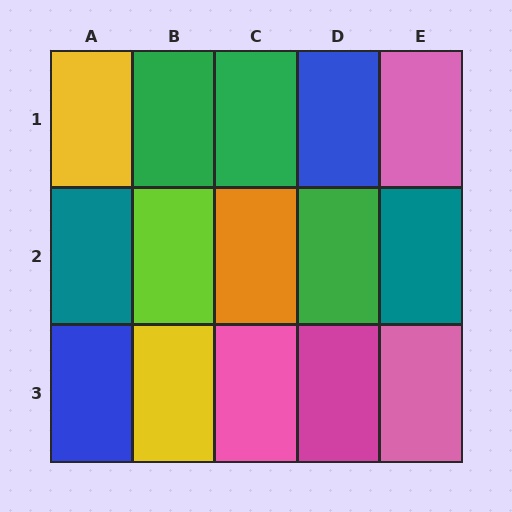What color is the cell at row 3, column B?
Yellow.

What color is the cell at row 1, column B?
Green.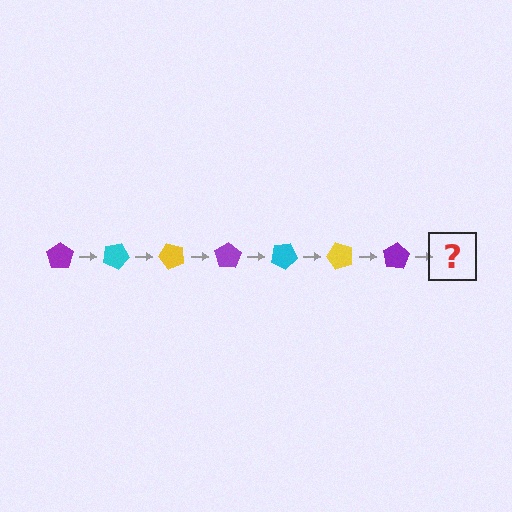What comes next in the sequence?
The next element should be a cyan pentagon, rotated 175 degrees from the start.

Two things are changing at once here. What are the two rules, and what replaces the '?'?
The two rules are that it rotates 25 degrees each step and the color cycles through purple, cyan, and yellow. The '?' should be a cyan pentagon, rotated 175 degrees from the start.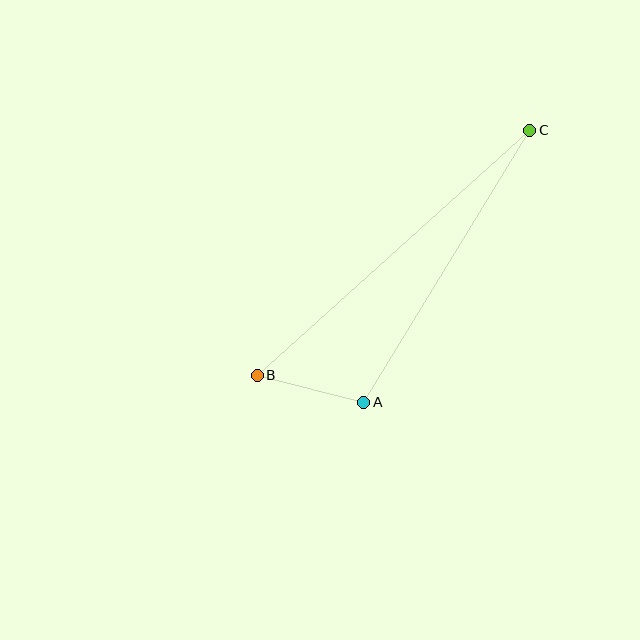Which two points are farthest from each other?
Points B and C are farthest from each other.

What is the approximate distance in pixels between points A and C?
The distance between A and C is approximately 319 pixels.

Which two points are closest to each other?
Points A and B are closest to each other.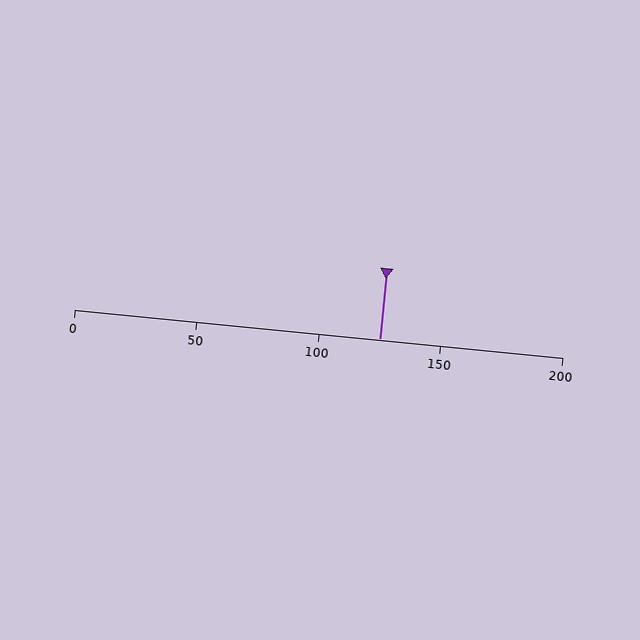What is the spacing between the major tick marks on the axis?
The major ticks are spaced 50 apart.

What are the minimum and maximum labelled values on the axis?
The axis runs from 0 to 200.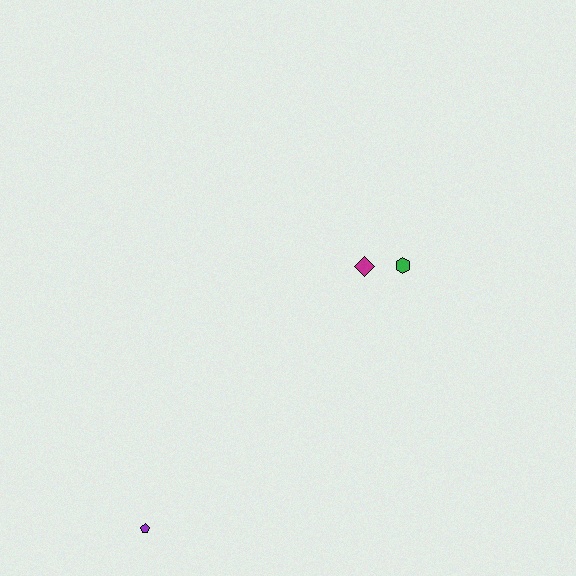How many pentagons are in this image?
There is 1 pentagon.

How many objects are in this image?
There are 3 objects.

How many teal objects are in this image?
There are no teal objects.